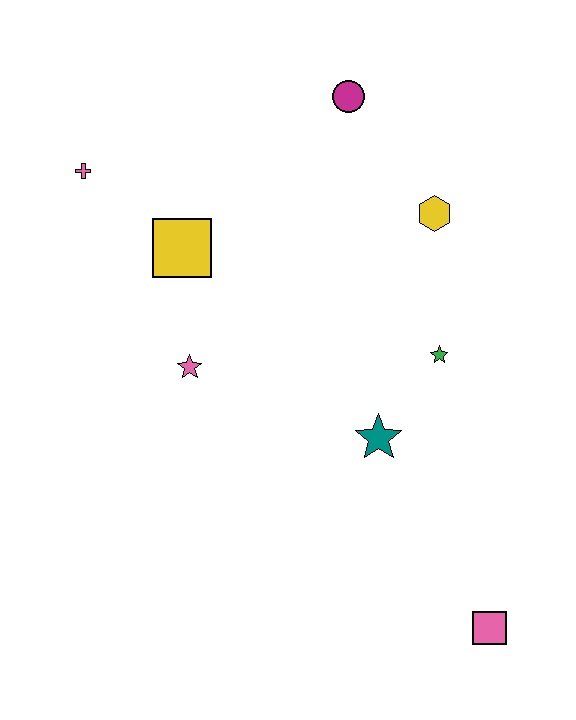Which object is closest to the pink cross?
The yellow square is closest to the pink cross.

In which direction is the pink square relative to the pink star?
The pink square is to the right of the pink star.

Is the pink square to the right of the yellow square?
Yes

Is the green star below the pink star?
No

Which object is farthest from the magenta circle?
The pink square is farthest from the magenta circle.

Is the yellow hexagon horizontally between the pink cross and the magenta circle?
No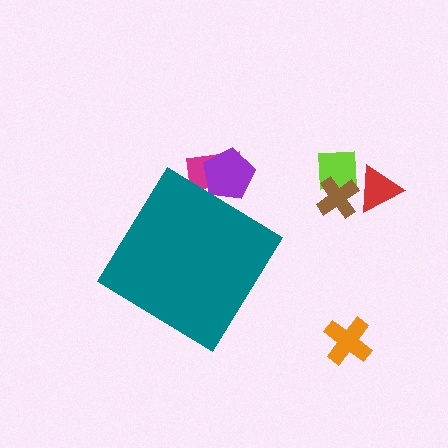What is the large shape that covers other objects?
A teal diamond.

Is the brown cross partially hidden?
No, the brown cross is fully visible.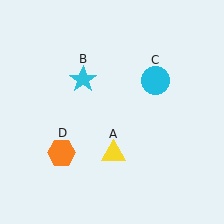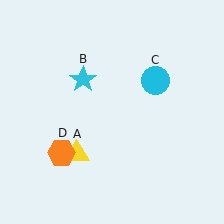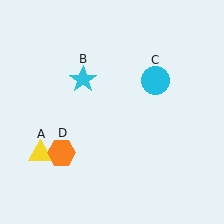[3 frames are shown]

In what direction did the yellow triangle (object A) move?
The yellow triangle (object A) moved left.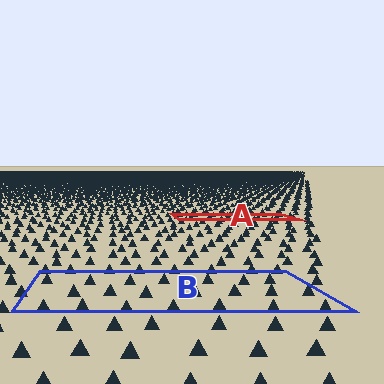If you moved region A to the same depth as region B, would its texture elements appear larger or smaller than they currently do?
They would appear larger. At a closer depth, the same texture elements are projected at a bigger on-screen size.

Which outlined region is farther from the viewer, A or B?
Region A is farther from the viewer — the texture elements inside it appear smaller and more densely packed.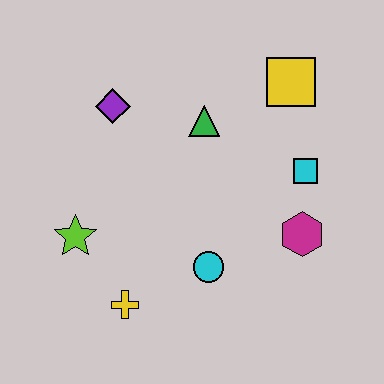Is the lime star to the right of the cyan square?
No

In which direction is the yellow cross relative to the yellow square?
The yellow cross is below the yellow square.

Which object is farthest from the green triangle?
The yellow cross is farthest from the green triangle.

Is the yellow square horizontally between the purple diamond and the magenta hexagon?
Yes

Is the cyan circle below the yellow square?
Yes